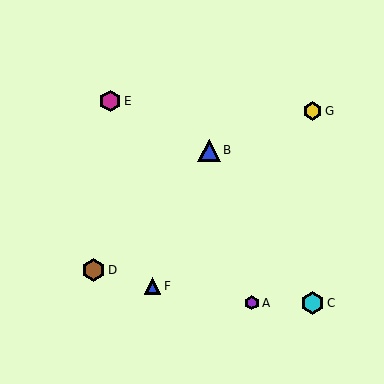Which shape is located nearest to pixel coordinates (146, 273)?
The blue triangle (labeled F) at (153, 286) is nearest to that location.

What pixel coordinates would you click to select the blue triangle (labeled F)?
Click at (153, 286) to select the blue triangle F.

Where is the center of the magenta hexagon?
The center of the magenta hexagon is at (110, 101).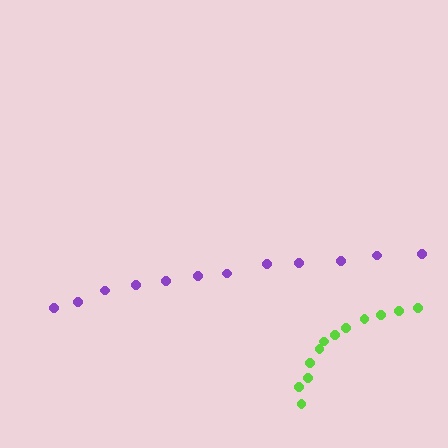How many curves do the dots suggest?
There are 2 distinct paths.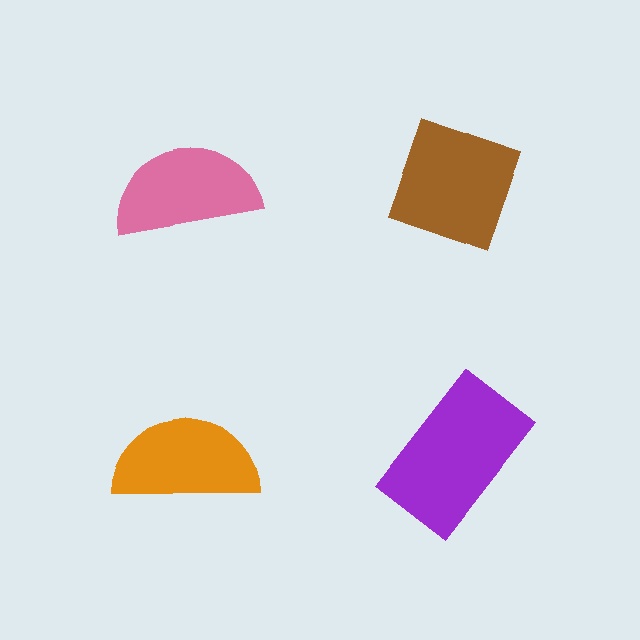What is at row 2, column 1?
An orange semicircle.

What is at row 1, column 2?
A brown diamond.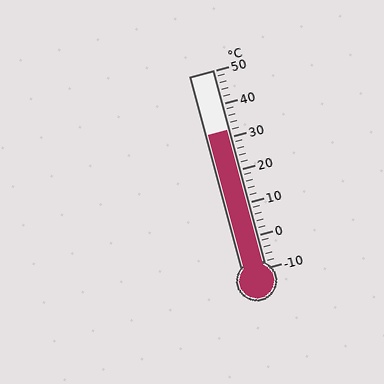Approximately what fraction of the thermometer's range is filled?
The thermometer is filled to approximately 70% of its range.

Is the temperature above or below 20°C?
The temperature is above 20°C.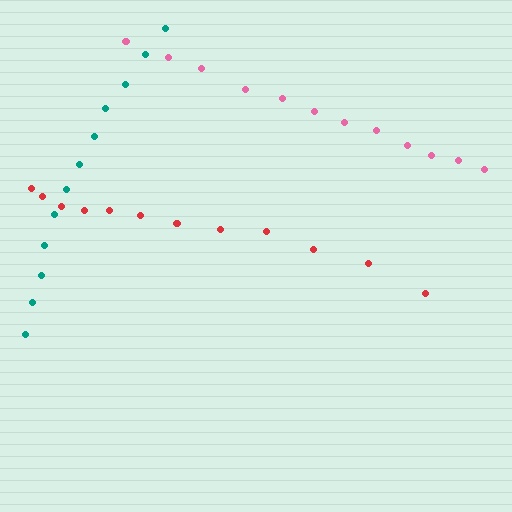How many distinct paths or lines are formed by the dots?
There are 3 distinct paths.